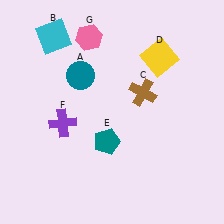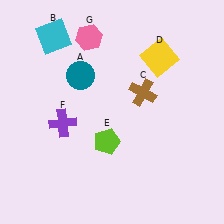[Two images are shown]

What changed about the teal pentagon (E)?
In Image 1, E is teal. In Image 2, it changed to lime.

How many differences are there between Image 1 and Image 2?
There is 1 difference between the two images.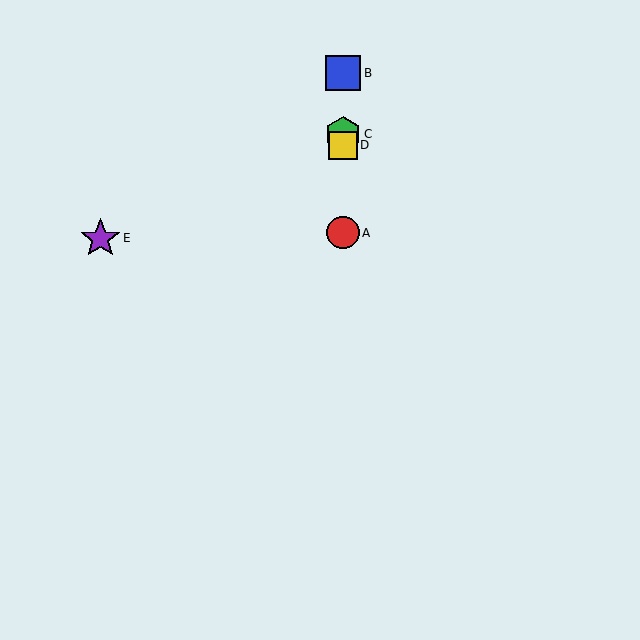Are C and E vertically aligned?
No, C is at x≈343 and E is at x≈100.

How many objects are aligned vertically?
4 objects (A, B, C, D) are aligned vertically.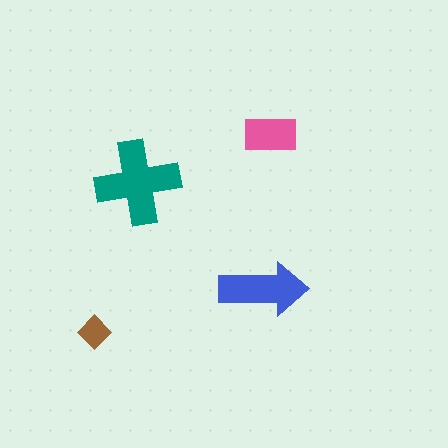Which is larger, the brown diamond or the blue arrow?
The blue arrow.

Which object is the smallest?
The brown diamond.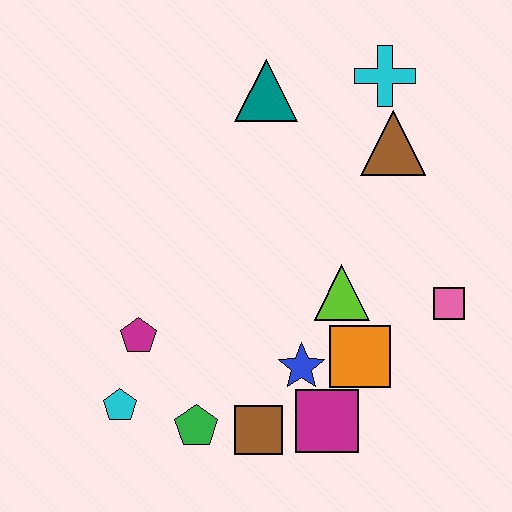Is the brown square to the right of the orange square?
No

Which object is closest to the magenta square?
The blue star is closest to the magenta square.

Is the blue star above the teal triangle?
No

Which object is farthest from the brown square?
The cyan cross is farthest from the brown square.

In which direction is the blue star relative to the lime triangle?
The blue star is below the lime triangle.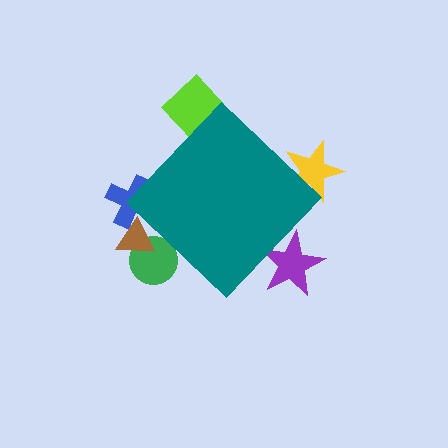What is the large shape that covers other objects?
A teal diamond.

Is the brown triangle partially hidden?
Yes, the brown triangle is partially hidden behind the teal diamond.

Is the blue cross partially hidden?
Yes, the blue cross is partially hidden behind the teal diamond.